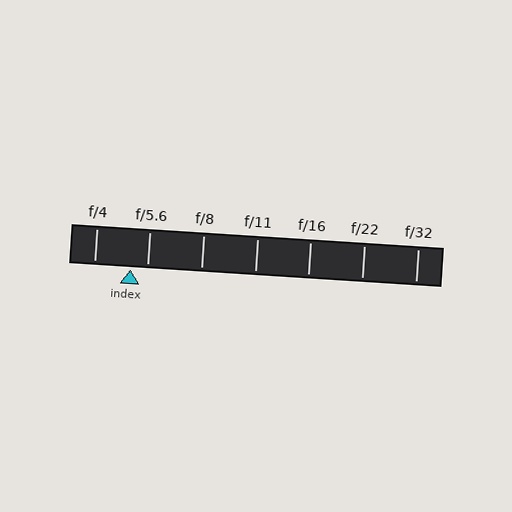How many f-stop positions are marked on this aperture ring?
There are 7 f-stop positions marked.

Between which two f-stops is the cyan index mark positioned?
The index mark is between f/4 and f/5.6.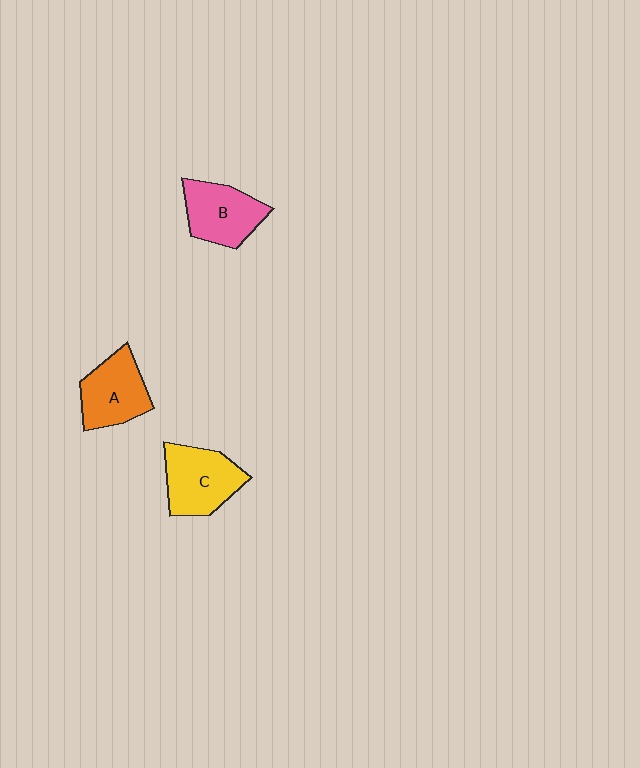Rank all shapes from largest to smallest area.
From largest to smallest: C (yellow), B (pink), A (orange).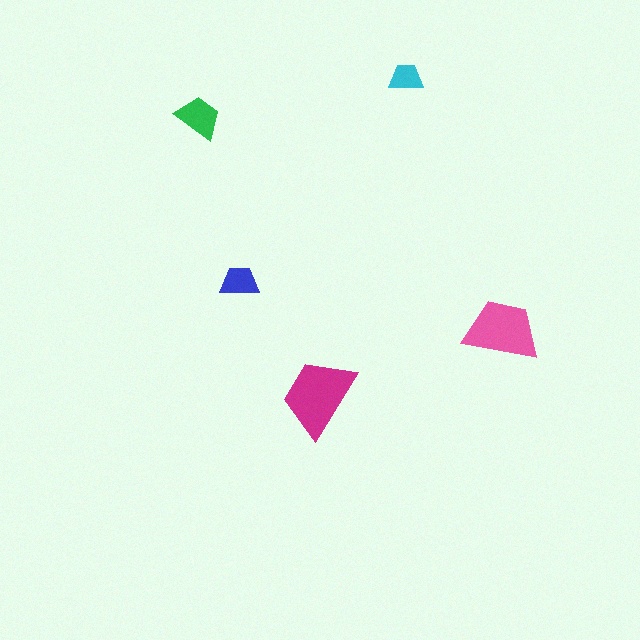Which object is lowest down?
The magenta trapezoid is bottommost.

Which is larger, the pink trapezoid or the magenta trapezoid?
The magenta one.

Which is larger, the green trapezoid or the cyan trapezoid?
The green one.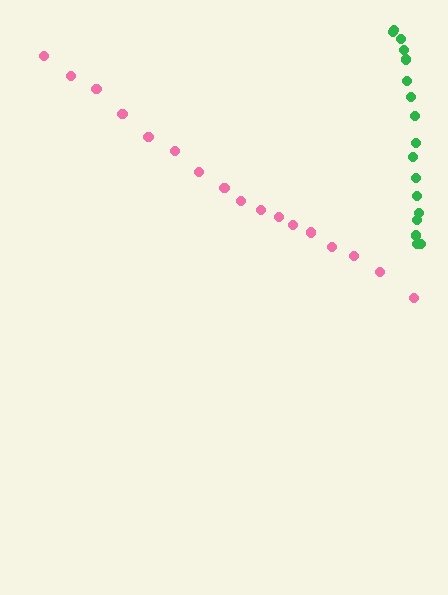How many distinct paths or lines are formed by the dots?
There are 2 distinct paths.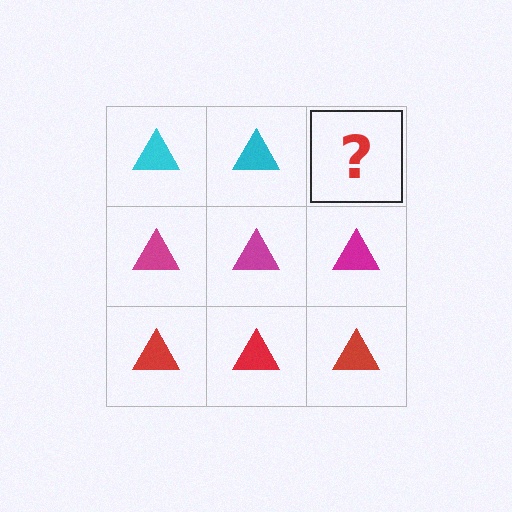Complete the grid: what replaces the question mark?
The question mark should be replaced with a cyan triangle.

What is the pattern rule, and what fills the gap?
The rule is that each row has a consistent color. The gap should be filled with a cyan triangle.